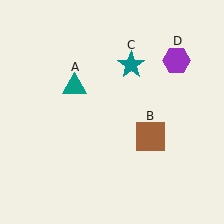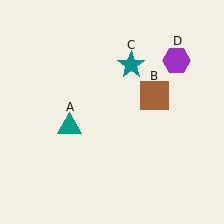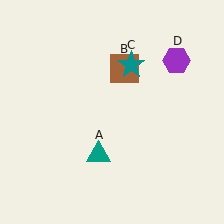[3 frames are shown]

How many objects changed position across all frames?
2 objects changed position: teal triangle (object A), brown square (object B).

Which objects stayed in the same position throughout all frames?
Teal star (object C) and purple hexagon (object D) remained stationary.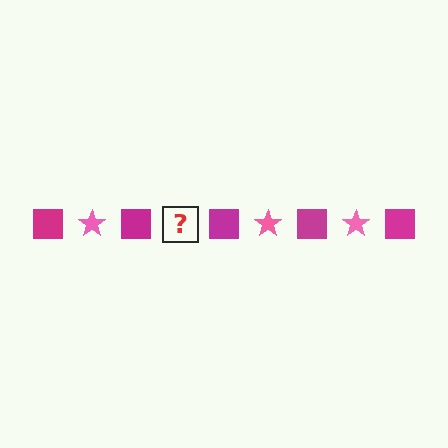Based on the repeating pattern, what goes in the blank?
The blank should be a pink star.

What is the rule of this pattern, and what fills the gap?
The rule is that the pattern alternates between magenta square and pink star. The gap should be filled with a pink star.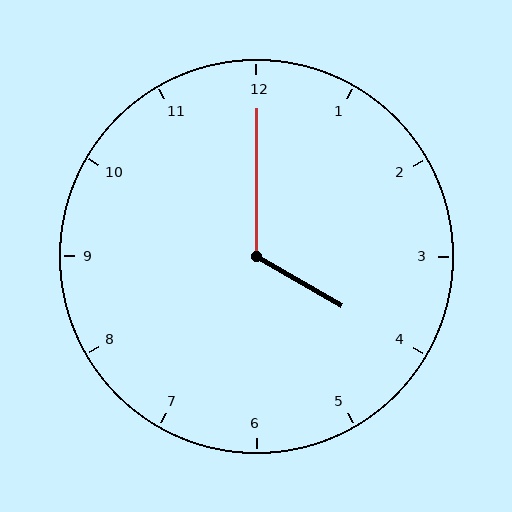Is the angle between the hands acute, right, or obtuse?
It is obtuse.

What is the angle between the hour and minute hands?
Approximately 120 degrees.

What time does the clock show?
4:00.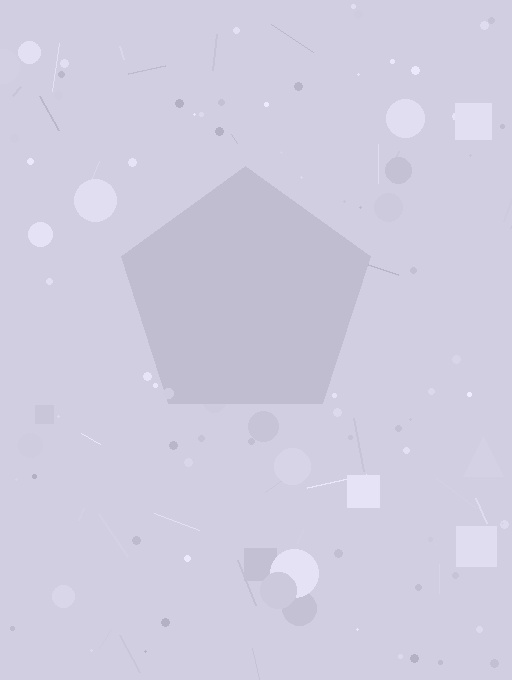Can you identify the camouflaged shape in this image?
The camouflaged shape is a pentagon.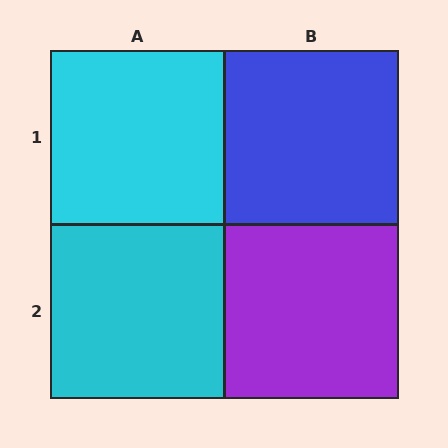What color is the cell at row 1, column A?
Cyan.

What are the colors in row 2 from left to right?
Cyan, purple.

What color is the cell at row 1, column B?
Blue.